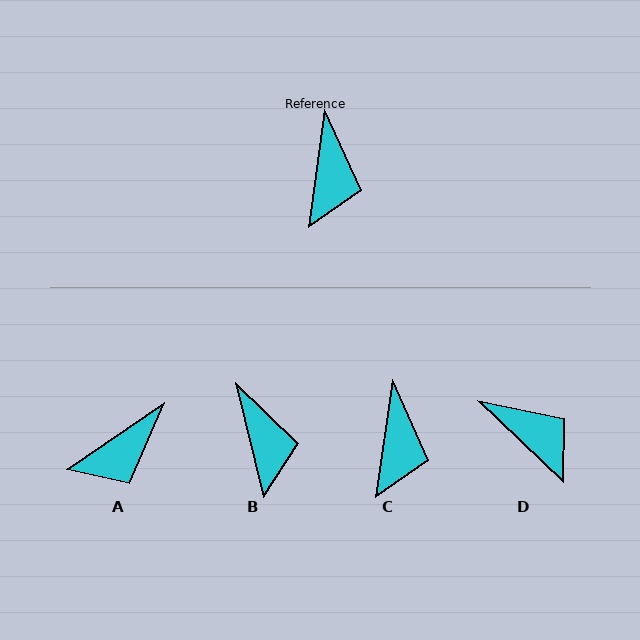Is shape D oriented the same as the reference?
No, it is off by about 54 degrees.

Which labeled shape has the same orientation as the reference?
C.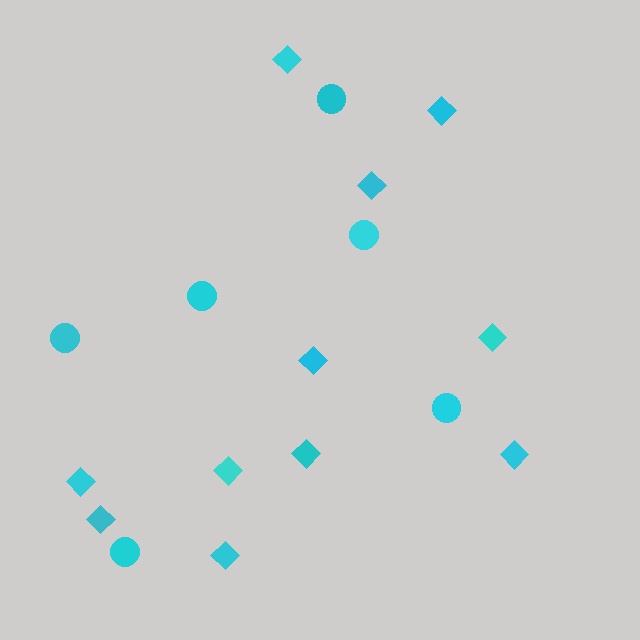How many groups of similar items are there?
There are 2 groups: one group of diamonds (11) and one group of circles (6).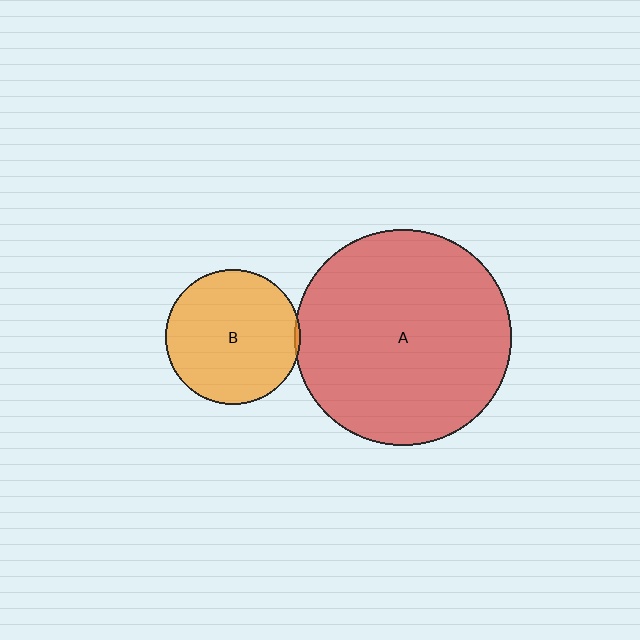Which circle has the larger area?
Circle A (red).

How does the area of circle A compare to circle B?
Approximately 2.6 times.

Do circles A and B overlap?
Yes.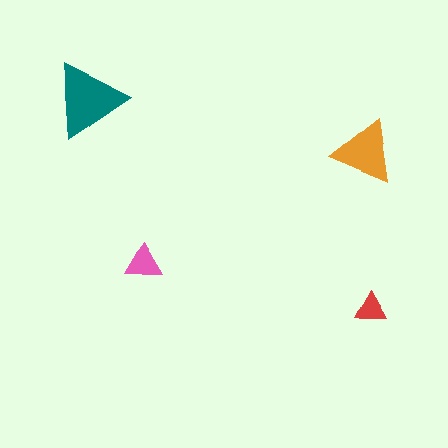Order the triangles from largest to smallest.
the teal one, the orange one, the pink one, the red one.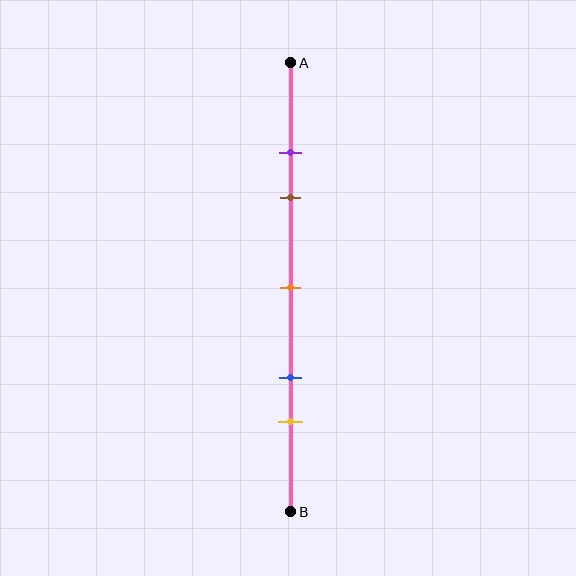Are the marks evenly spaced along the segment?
No, the marks are not evenly spaced.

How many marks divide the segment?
There are 5 marks dividing the segment.